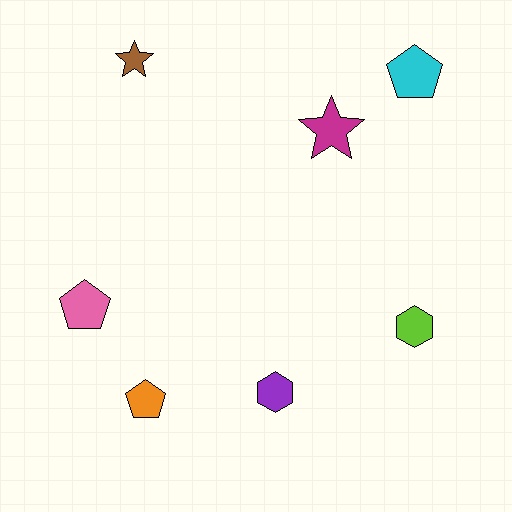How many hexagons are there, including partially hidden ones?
There are 2 hexagons.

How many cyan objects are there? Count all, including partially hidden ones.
There is 1 cyan object.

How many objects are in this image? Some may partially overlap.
There are 7 objects.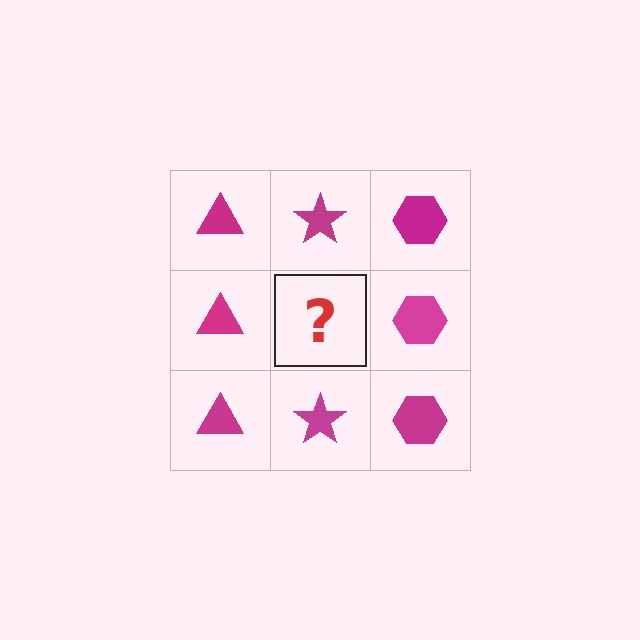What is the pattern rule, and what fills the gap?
The rule is that each column has a consistent shape. The gap should be filled with a magenta star.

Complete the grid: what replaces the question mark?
The question mark should be replaced with a magenta star.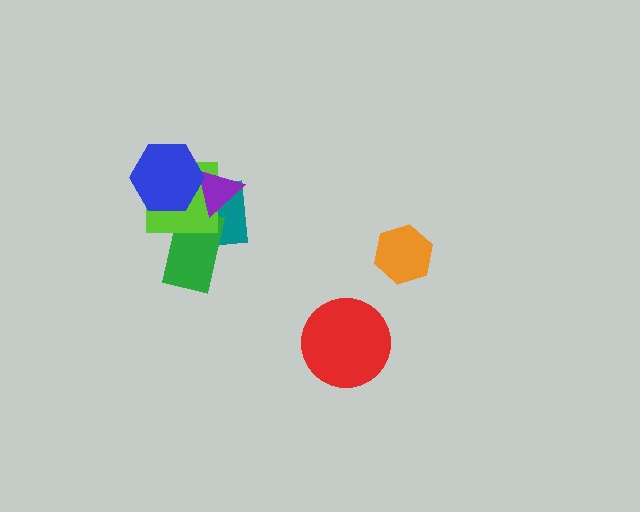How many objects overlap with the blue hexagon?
3 objects overlap with the blue hexagon.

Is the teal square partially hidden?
Yes, it is partially covered by another shape.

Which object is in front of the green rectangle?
The lime square is in front of the green rectangle.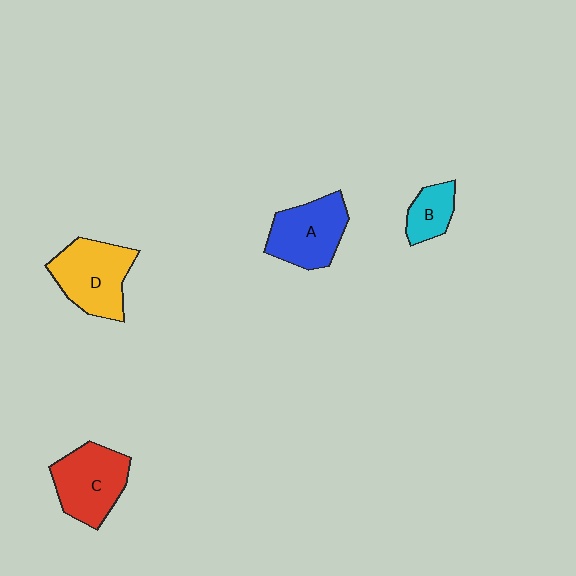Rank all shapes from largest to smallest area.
From largest to smallest: D (yellow), C (red), A (blue), B (cyan).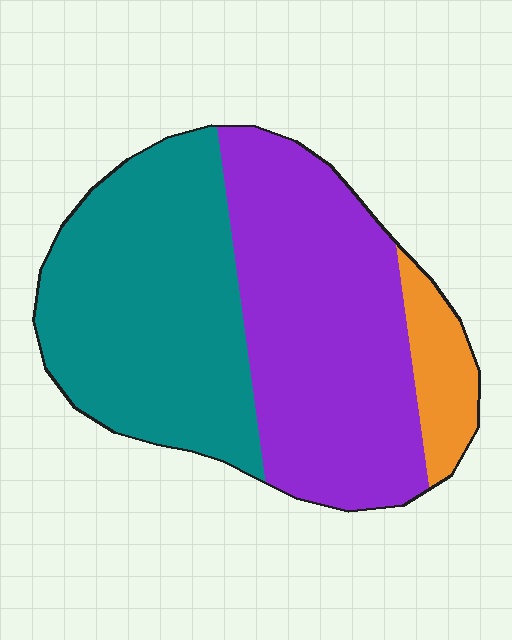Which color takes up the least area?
Orange, at roughly 10%.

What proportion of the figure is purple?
Purple covers roughly 45% of the figure.